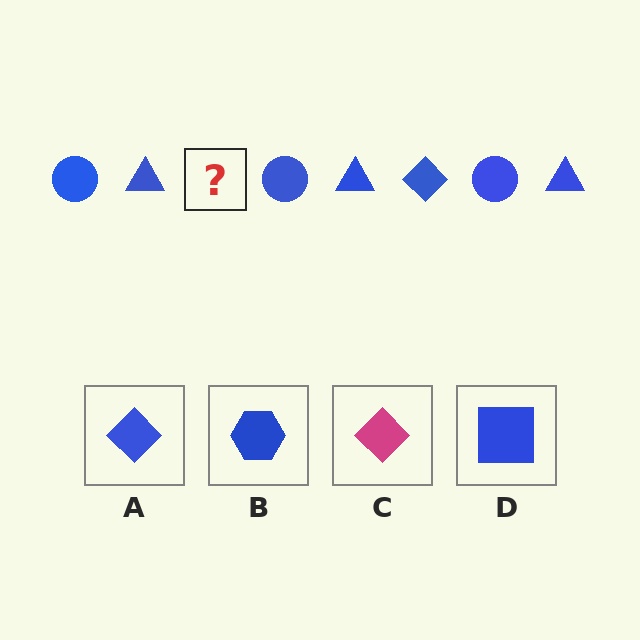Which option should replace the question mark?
Option A.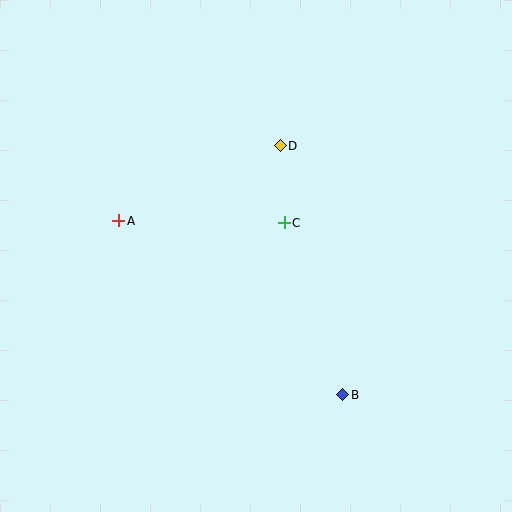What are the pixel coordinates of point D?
Point D is at (280, 146).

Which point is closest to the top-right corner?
Point D is closest to the top-right corner.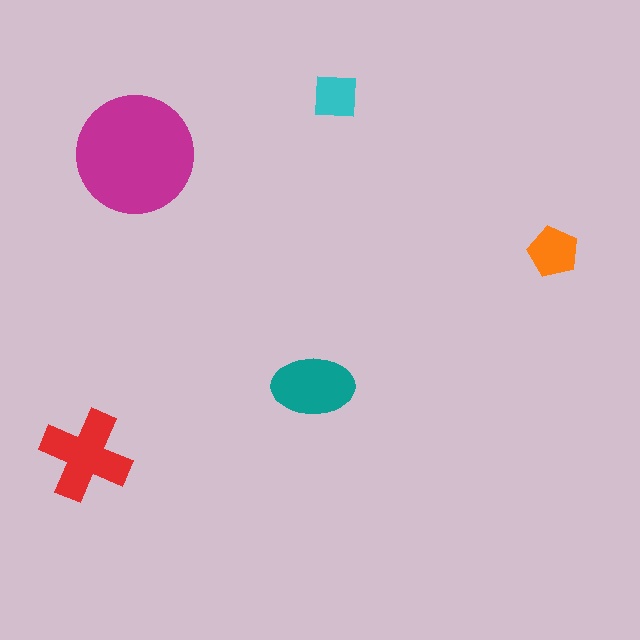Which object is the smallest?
The cyan square.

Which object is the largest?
The magenta circle.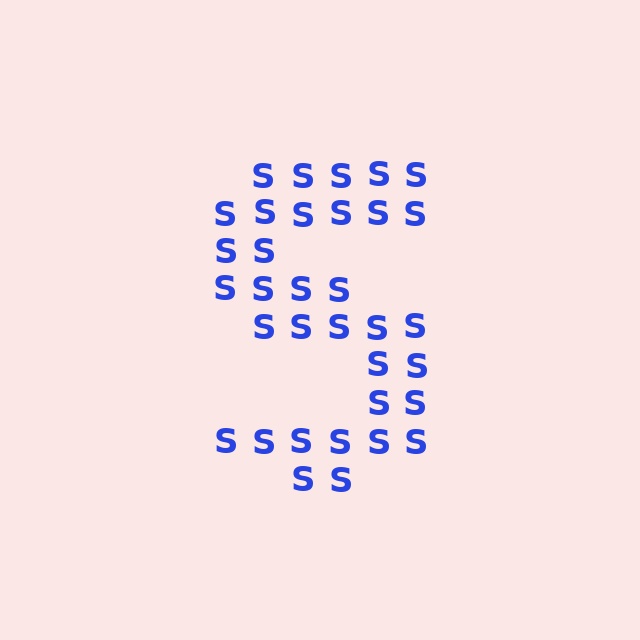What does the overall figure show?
The overall figure shows the letter S.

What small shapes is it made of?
It is made of small letter S's.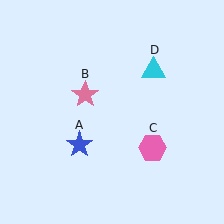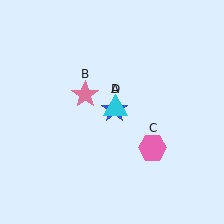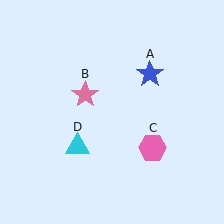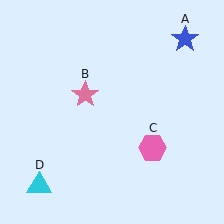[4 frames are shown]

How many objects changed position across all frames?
2 objects changed position: blue star (object A), cyan triangle (object D).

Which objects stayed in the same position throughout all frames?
Pink star (object B) and pink hexagon (object C) remained stationary.